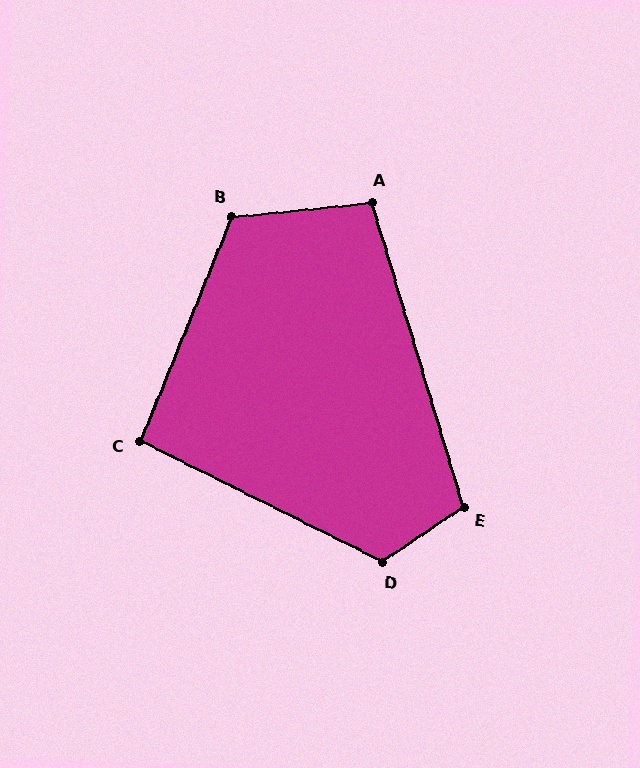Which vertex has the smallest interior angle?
C, at approximately 94 degrees.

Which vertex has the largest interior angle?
D, at approximately 119 degrees.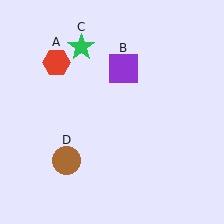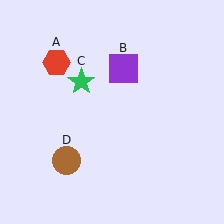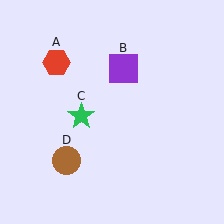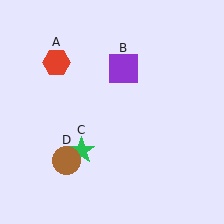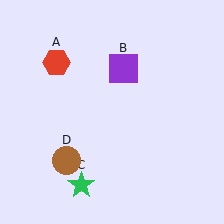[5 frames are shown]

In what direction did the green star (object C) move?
The green star (object C) moved down.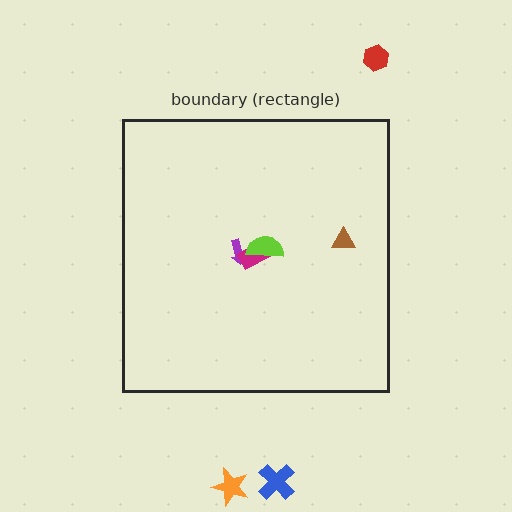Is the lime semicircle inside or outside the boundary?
Inside.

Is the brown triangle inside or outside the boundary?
Inside.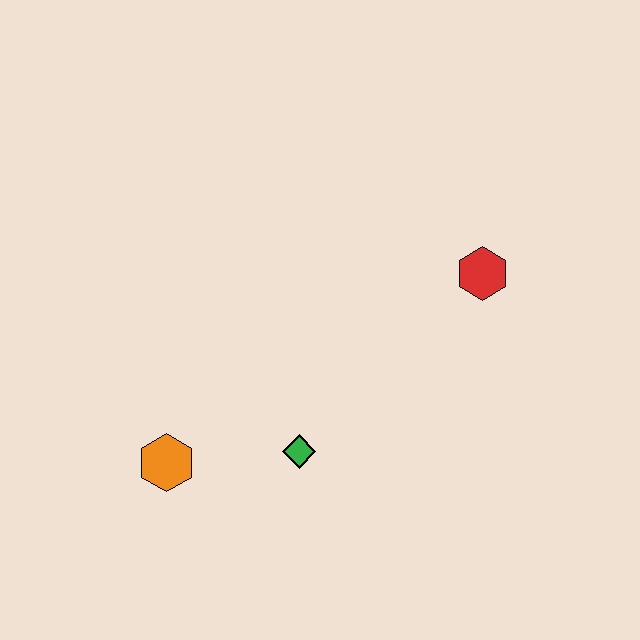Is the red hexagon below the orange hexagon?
No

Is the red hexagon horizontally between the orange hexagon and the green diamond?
No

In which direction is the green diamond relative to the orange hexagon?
The green diamond is to the right of the orange hexagon.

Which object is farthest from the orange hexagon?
The red hexagon is farthest from the orange hexagon.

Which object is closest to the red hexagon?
The green diamond is closest to the red hexagon.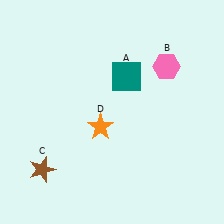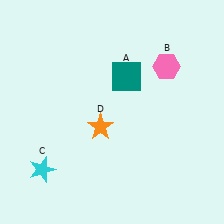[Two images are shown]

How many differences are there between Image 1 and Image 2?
There is 1 difference between the two images.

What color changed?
The star (C) changed from brown in Image 1 to cyan in Image 2.